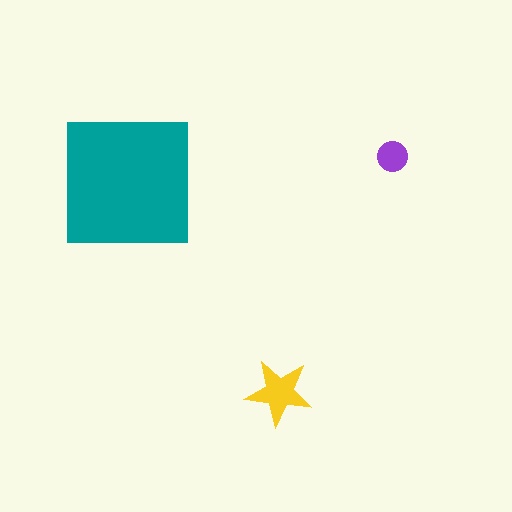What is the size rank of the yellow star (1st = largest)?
2nd.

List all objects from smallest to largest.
The purple circle, the yellow star, the teal square.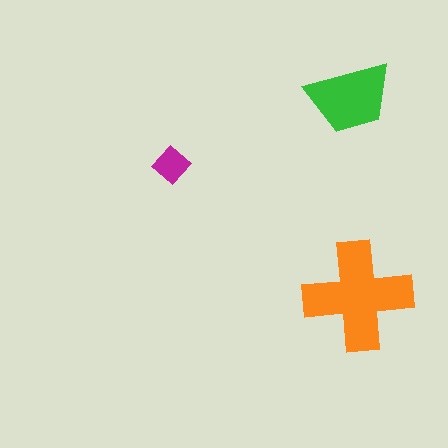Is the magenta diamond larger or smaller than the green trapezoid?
Smaller.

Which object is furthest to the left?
The magenta diamond is leftmost.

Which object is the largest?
The orange cross.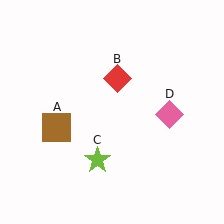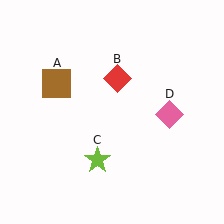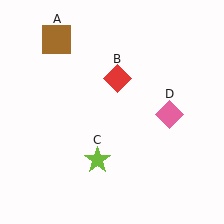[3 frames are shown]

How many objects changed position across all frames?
1 object changed position: brown square (object A).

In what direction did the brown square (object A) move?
The brown square (object A) moved up.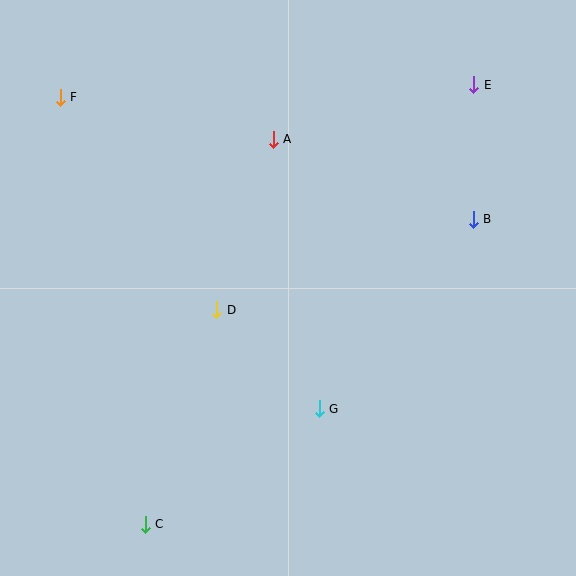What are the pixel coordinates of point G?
Point G is at (319, 409).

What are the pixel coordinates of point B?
Point B is at (473, 219).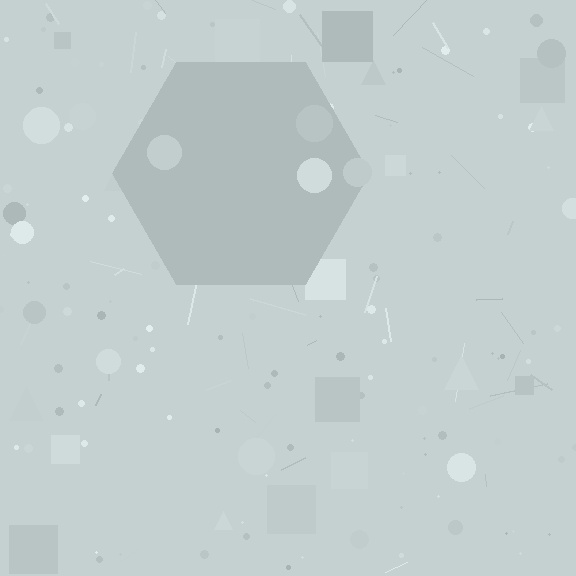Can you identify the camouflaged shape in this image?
The camouflaged shape is a hexagon.